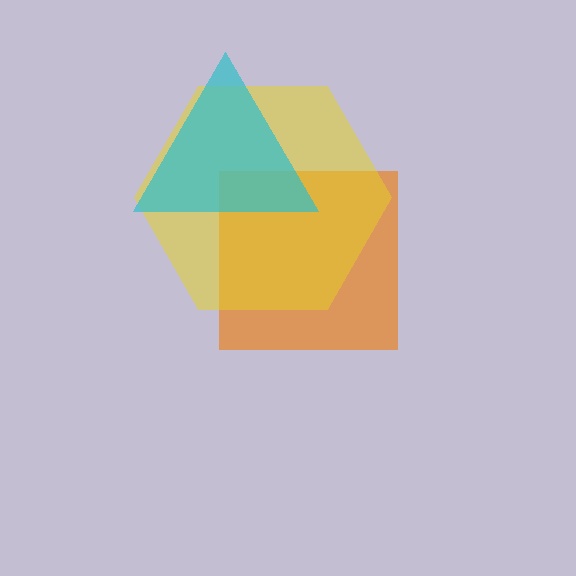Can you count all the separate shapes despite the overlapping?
Yes, there are 3 separate shapes.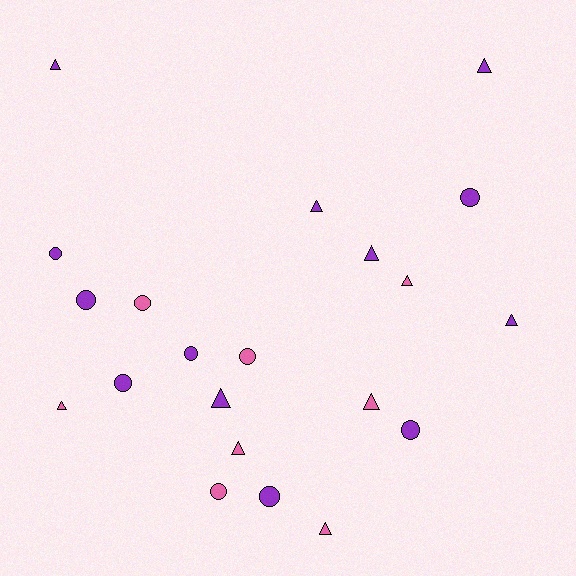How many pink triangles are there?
There are 5 pink triangles.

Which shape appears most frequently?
Triangle, with 11 objects.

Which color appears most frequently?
Purple, with 13 objects.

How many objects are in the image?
There are 21 objects.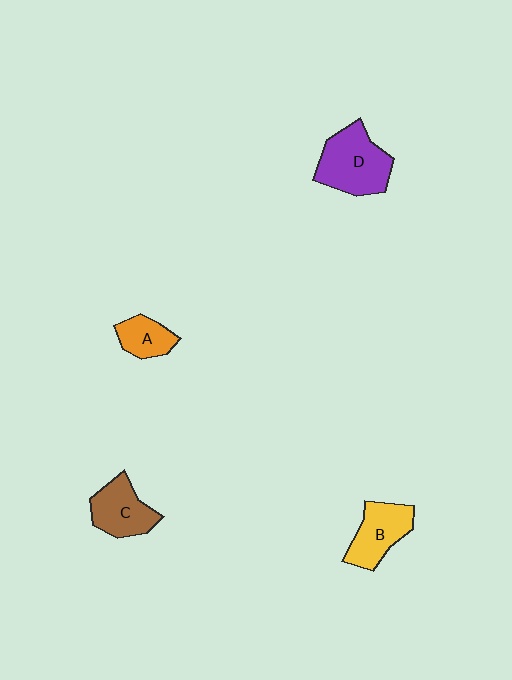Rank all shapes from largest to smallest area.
From largest to smallest: D (purple), B (yellow), C (brown), A (orange).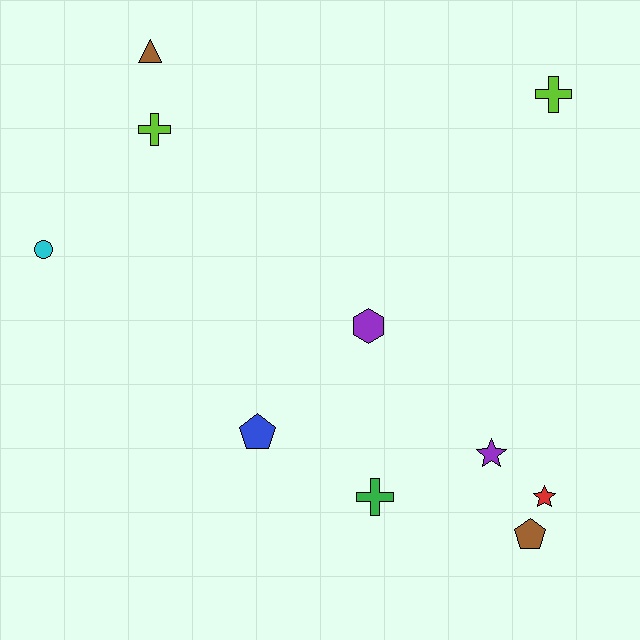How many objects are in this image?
There are 10 objects.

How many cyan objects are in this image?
There is 1 cyan object.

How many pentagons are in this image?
There are 2 pentagons.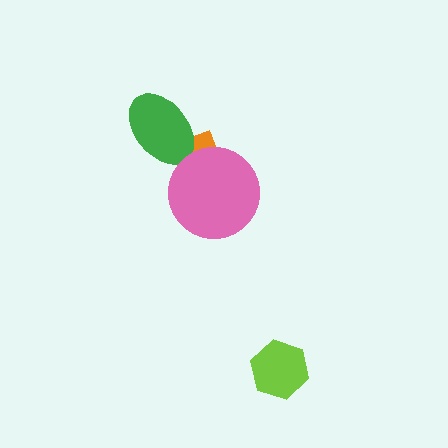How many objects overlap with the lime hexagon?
0 objects overlap with the lime hexagon.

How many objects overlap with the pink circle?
1 object overlaps with the pink circle.